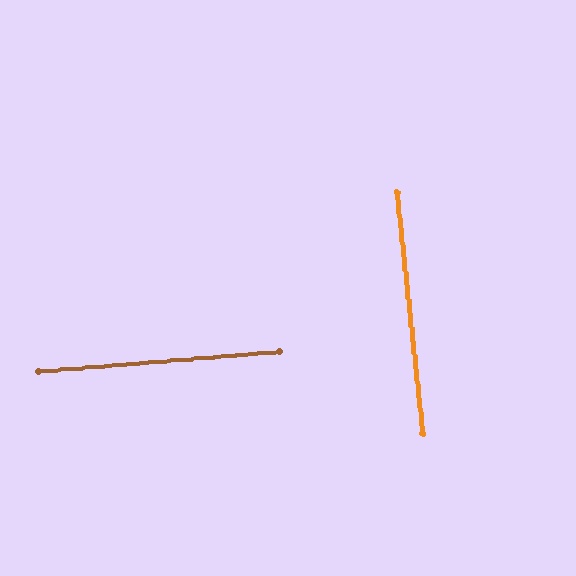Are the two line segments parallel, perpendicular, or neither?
Perpendicular — they meet at approximately 88°.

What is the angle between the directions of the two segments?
Approximately 88 degrees.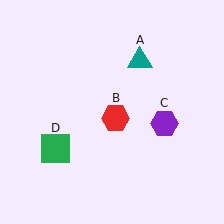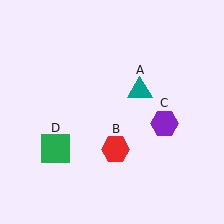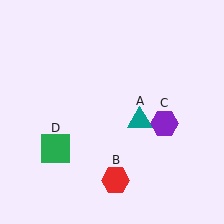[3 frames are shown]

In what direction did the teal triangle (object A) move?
The teal triangle (object A) moved down.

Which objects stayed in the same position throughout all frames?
Purple hexagon (object C) and green square (object D) remained stationary.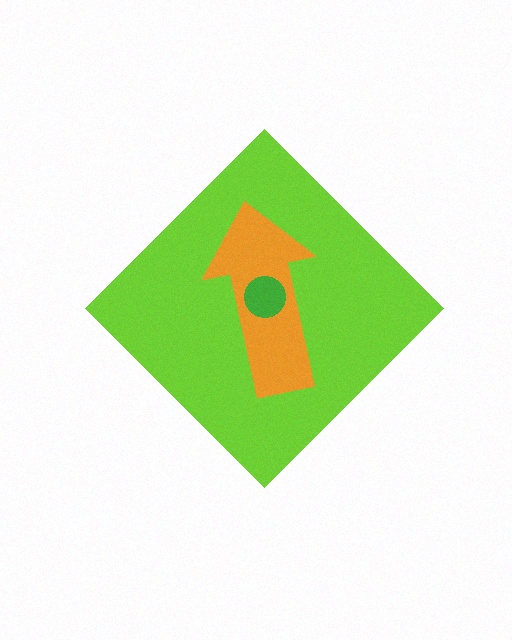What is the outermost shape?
The lime diamond.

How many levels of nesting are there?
3.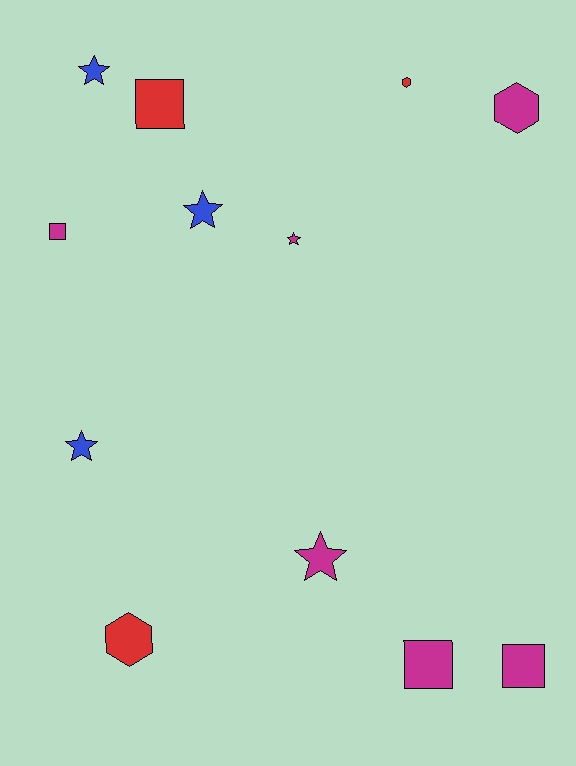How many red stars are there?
There are no red stars.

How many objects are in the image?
There are 12 objects.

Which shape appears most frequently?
Star, with 5 objects.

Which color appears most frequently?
Magenta, with 6 objects.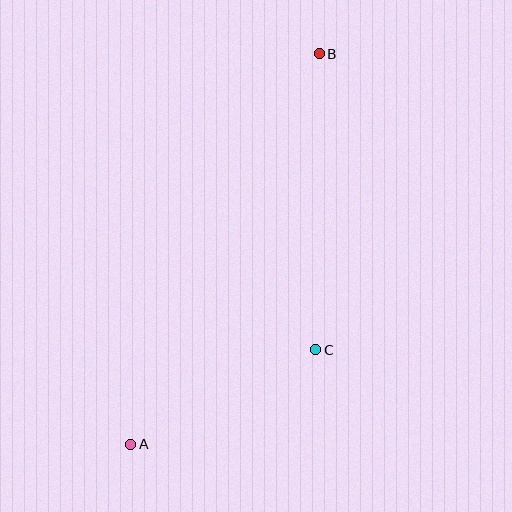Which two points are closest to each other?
Points A and C are closest to each other.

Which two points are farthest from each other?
Points A and B are farthest from each other.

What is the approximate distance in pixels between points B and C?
The distance between B and C is approximately 296 pixels.